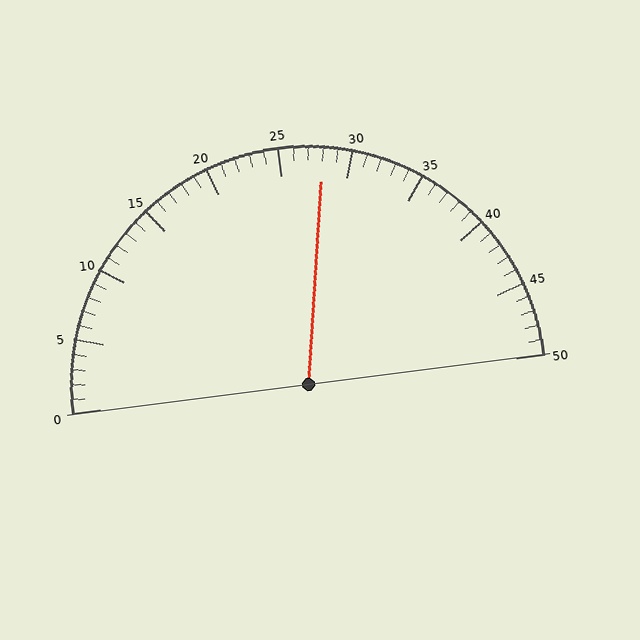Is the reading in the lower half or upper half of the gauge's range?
The reading is in the upper half of the range (0 to 50).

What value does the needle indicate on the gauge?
The needle indicates approximately 28.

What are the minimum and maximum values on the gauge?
The gauge ranges from 0 to 50.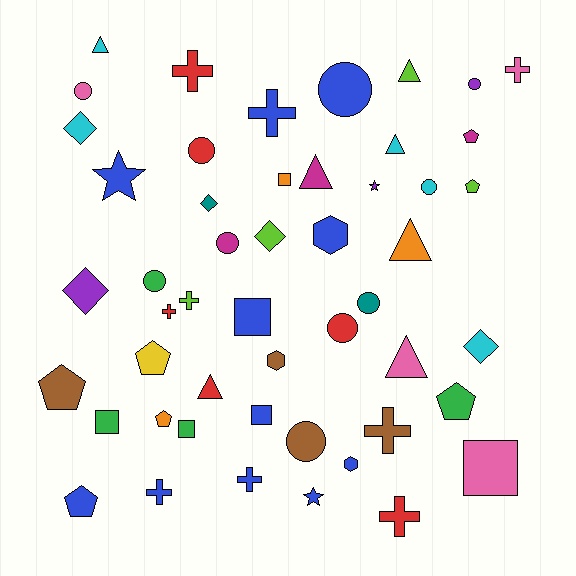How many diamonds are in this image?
There are 5 diamonds.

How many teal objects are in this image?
There are 2 teal objects.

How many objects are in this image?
There are 50 objects.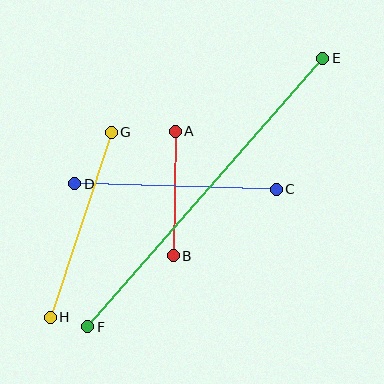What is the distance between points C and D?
The distance is approximately 202 pixels.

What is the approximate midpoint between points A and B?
The midpoint is at approximately (174, 193) pixels.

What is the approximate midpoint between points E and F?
The midpoint is at approximately (205, 193) pixels.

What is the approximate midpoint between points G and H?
The midpoint is at approximately (81, 225) pixels.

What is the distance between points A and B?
The distance is approximately 124 pixels.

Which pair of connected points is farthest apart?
Points E and F are farthest apart.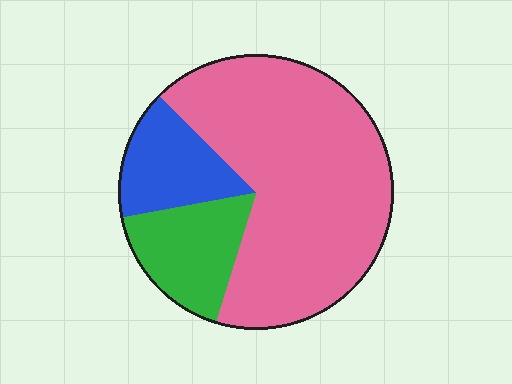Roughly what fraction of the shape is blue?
Blue covers about 15% of the shape.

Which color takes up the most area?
Pink, at roughly 65%.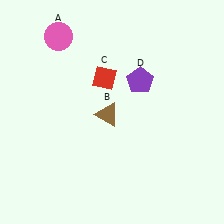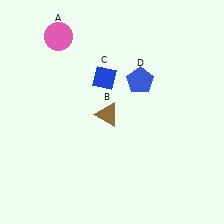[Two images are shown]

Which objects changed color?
C changed from red to blue. D changed from purple to blue.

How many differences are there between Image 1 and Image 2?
There are 2 differences between the two images.